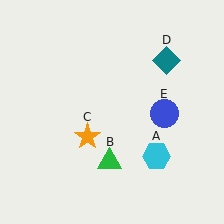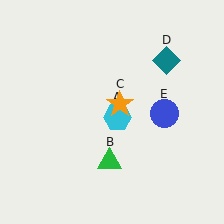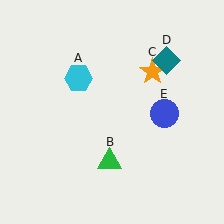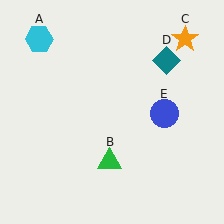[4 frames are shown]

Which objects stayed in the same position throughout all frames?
Green triangle (object B) and teal diamond (object D) and blue circle (object E) remained stationary.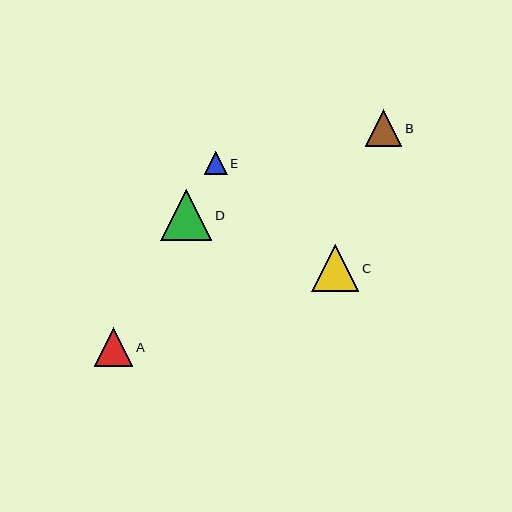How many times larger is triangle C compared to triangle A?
Triangle C is approximately 1.2 times the size of triangle A.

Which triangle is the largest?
Triangle D is the largest with a size of approximately 51 pixels.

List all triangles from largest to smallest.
From largest to smallest: D, C, A, B, E.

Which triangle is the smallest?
Triangle E is the smallest with a size of approximately 23 pixels.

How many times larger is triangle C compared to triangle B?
Triangle C is approximately 1.3 times the size of triangle B.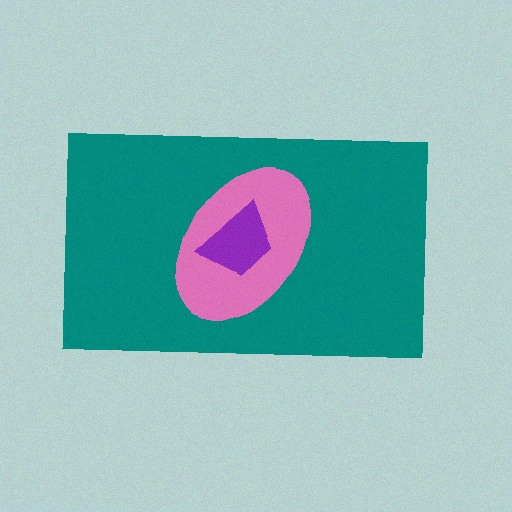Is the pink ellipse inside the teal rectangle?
Yes.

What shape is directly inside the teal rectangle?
The pink ellipse.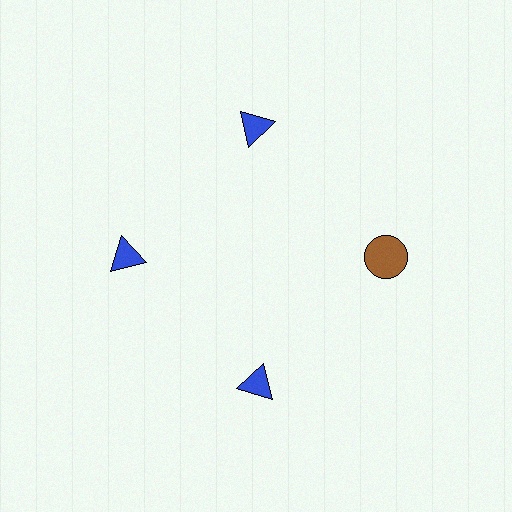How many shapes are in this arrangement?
There are 4 shapes arranged in a ring pattern.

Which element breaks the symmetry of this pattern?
The brown circle at roughly the 3 o'clock position breaks the symmetry. All other shapes are blue triangles.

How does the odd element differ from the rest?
It differs in both color (brown instead of blue) and shape (circle instead of triangle).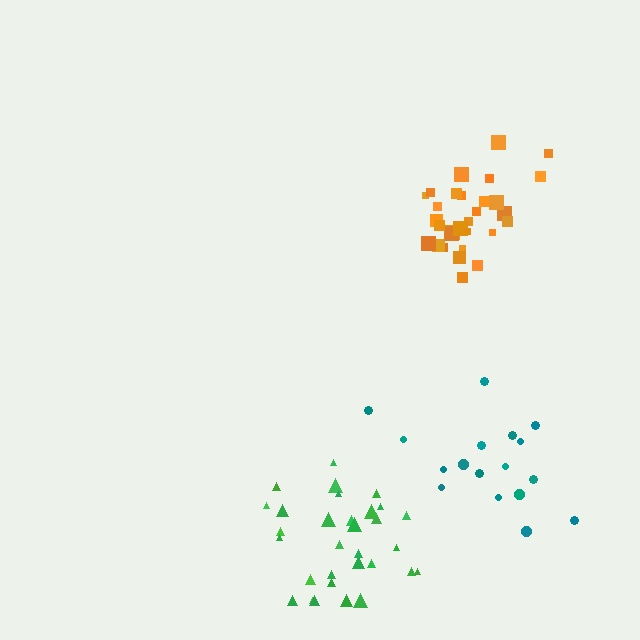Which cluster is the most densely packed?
Orange.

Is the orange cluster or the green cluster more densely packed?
Orange.